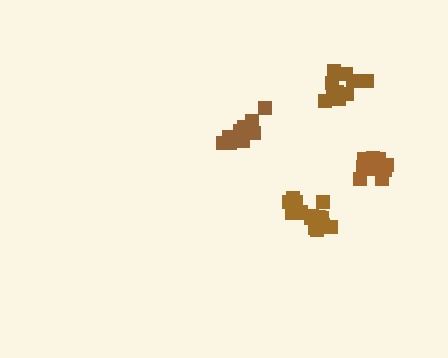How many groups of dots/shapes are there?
There are 4 groups.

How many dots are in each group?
Group 1: 11 dots, Group 2: 15 dots, Group 3: 12 dots, Group 4: 12 dots (50 total).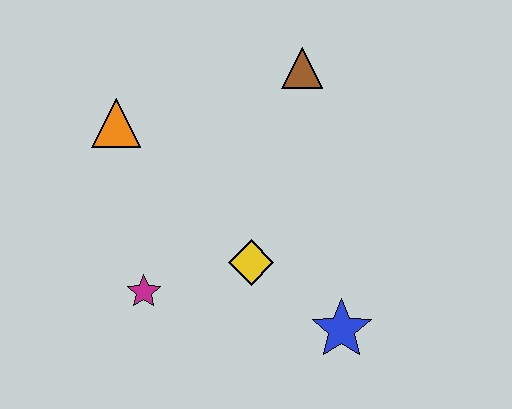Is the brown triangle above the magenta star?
Yes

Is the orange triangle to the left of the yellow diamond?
Yes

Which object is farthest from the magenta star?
The brown triangle is farthest from the magenta star.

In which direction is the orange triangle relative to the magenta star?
The orange triangle is above the magenta star.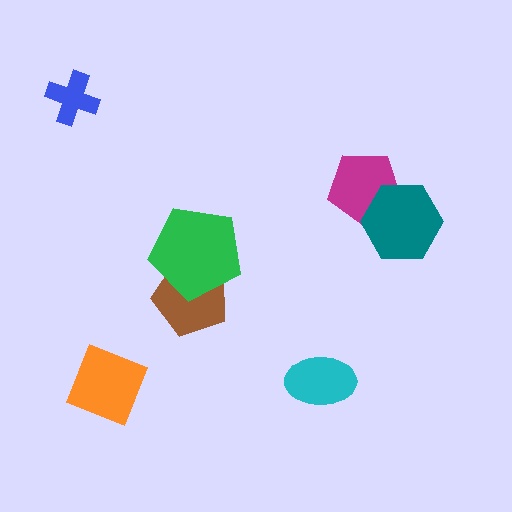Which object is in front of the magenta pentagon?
The teal hexagon is in front of the magenta pentagon.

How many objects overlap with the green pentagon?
1 object overlaps with the green pentagon.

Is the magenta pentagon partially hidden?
Yes, it is partially covered by another shape.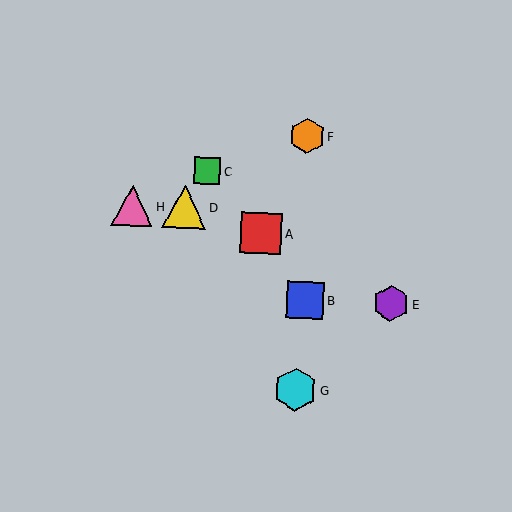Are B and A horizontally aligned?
No, B is at y≈300 and A is at y≈233.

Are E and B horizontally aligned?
Yes, both are at y≈304.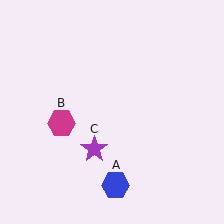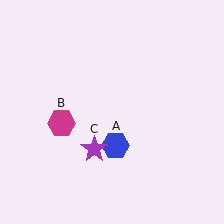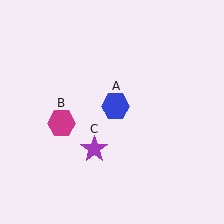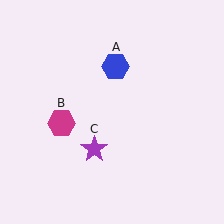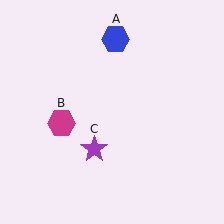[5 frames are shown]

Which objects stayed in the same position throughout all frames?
Magenta hexagon (object B) and purple star (object C) remained stationary.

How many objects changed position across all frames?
1 object changed position: blue hexagon (object A).